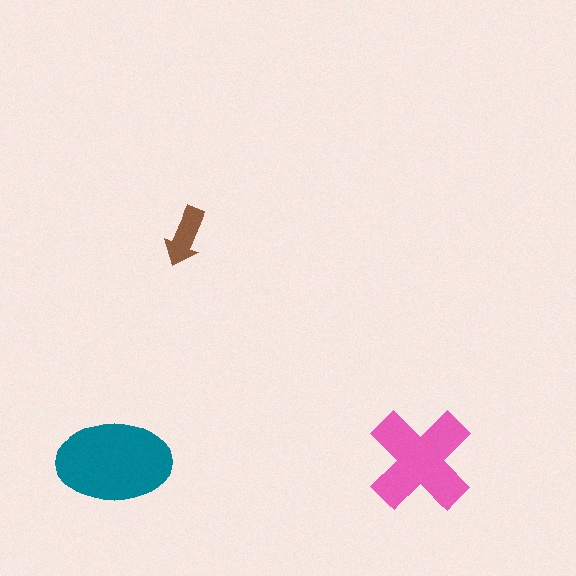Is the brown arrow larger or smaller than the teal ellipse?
Smaller.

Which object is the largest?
The teal ellipse.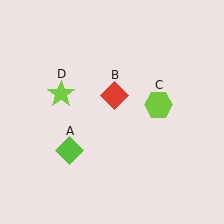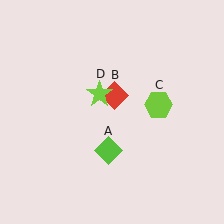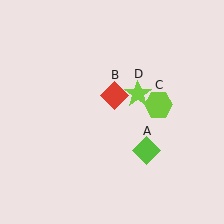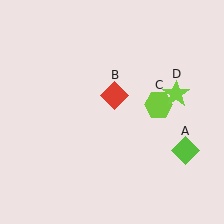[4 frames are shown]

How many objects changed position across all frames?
2 objects changed position: lime diamond (object A), lime star (object D).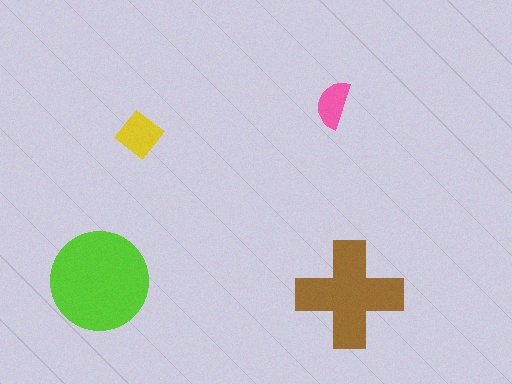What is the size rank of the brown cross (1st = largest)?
2nd.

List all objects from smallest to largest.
The pink semicircle, the yellow diamond, the brown cross, the lime circle.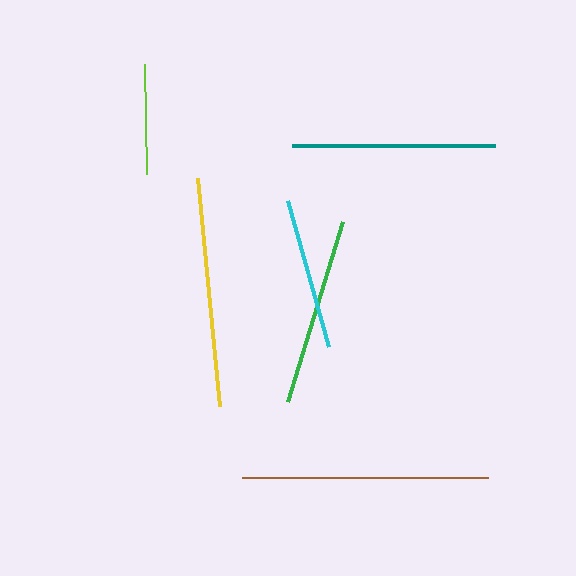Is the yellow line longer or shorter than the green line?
The yellow line is longer than the green line.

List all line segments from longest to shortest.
From longest to shortest: brown, yellow, teal, green, cyan, lime.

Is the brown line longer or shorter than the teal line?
The brown line is longer than the teal line.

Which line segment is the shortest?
The lime line is the shortest at approximately 110 pixels.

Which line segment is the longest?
The brown line is the longest at approximately 246 pixels.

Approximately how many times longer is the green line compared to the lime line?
The green line is approximately 1.7 times the length of the lime line.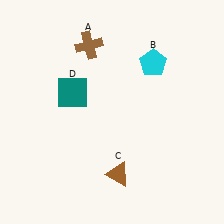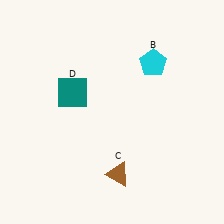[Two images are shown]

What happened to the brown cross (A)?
The brown cross (A) was removed in Image 2. It was in the top-left area of Image 1.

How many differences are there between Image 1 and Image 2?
There is 1 difference between the two images.